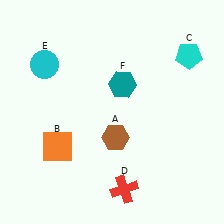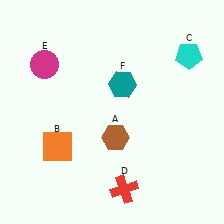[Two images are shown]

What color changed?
The circle (E) changed from cyan in Image 1 to magenta in Image 2.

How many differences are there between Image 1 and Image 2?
There is 1 difference between the two images.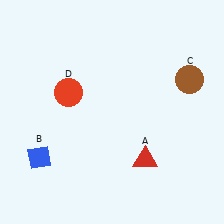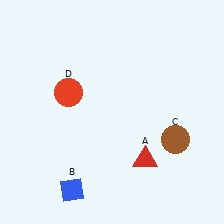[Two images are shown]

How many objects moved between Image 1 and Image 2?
2 objects moved between the two images.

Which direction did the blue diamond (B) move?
The blue diamond (B) moved right.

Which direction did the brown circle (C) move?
The brown circle (C) moved down.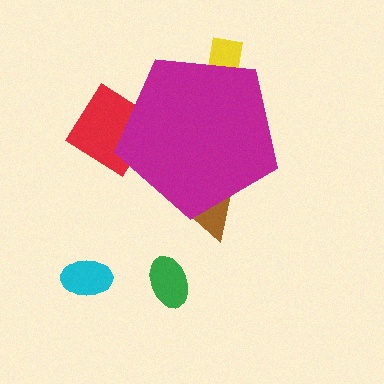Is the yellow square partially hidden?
Yes, the yellow square is partially hidden behind the magenta pentagon.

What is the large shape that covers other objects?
A magenta pentagon.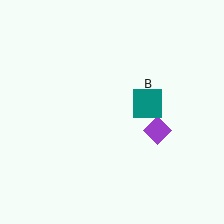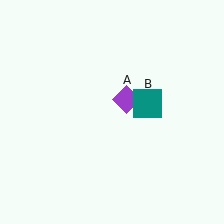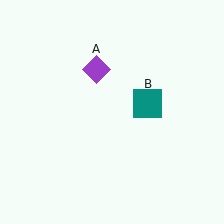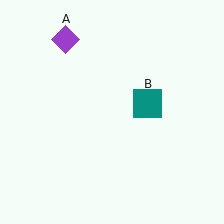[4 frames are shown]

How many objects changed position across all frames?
1 object changed position: purple diamond (object A).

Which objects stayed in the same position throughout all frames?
Teal square (object B) remained stationary.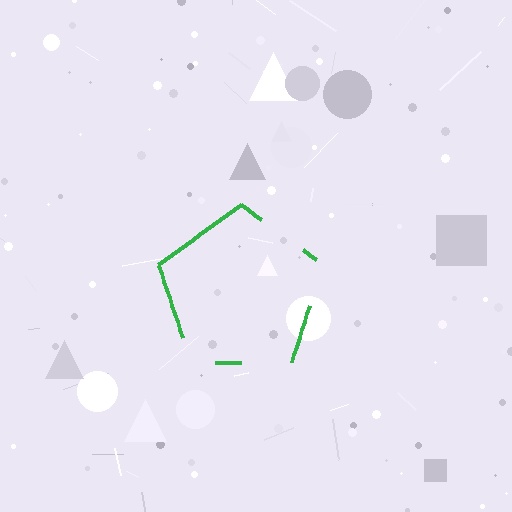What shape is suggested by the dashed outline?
The dashed outline suggests a pentagon.